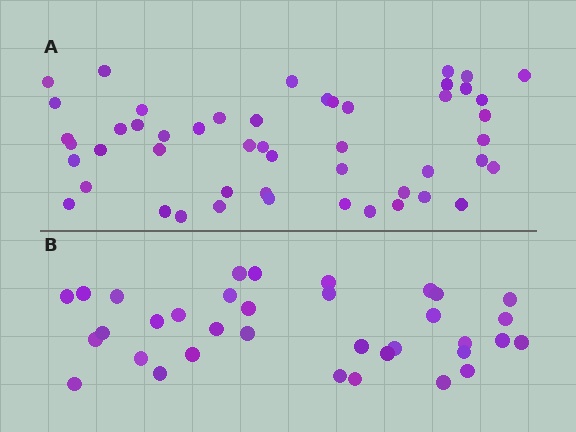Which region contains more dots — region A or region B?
Region A (the top region) has more dots.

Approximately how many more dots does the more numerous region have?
Region A has approximately 15 more dots than region B.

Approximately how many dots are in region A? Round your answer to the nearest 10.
About 50 dots.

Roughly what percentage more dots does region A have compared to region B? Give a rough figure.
About 45% more.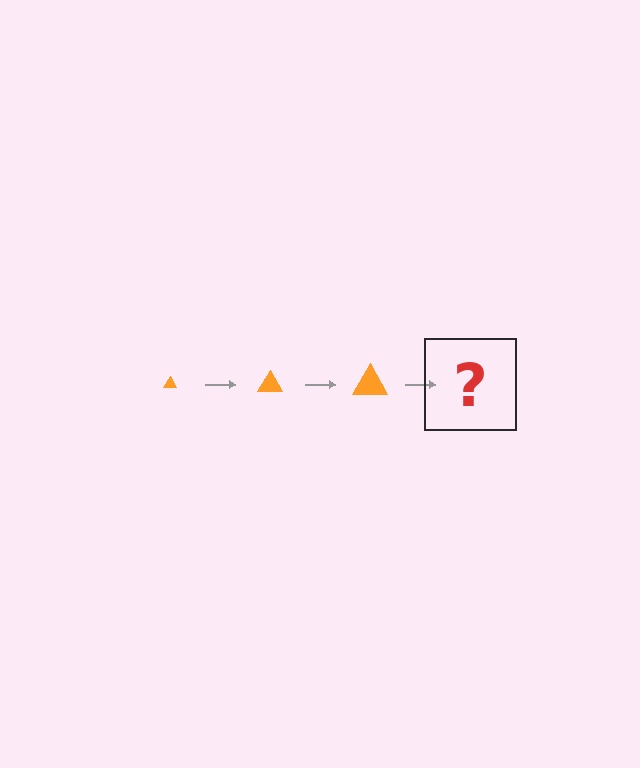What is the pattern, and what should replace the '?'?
The pattern is that the triangle gets progressively larger each step. The '?' should be an orange triangle, larger than the previous one.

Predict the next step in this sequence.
The next step is an orange triangle, larger than the previous one.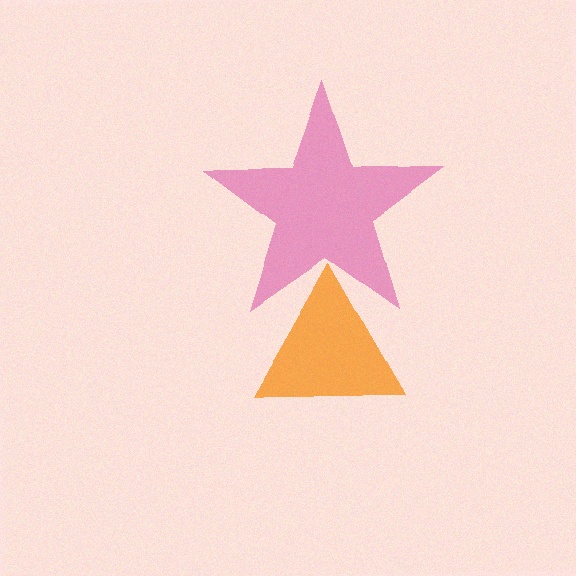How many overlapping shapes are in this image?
There are 2 overlapping shapes in the image.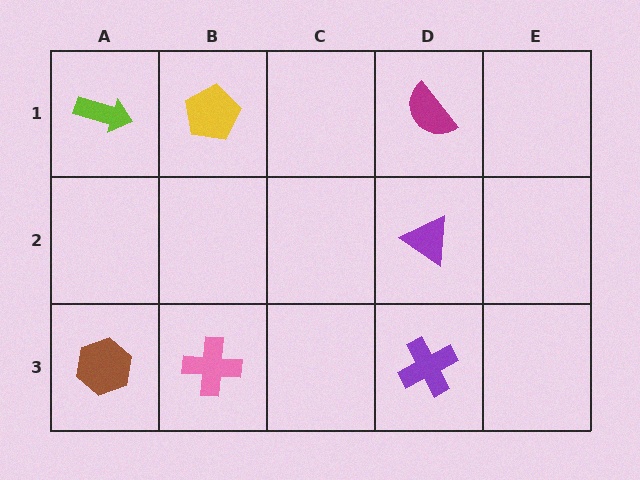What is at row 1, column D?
A magenta semicircle.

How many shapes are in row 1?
3 shapes.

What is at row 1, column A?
A lime arrow.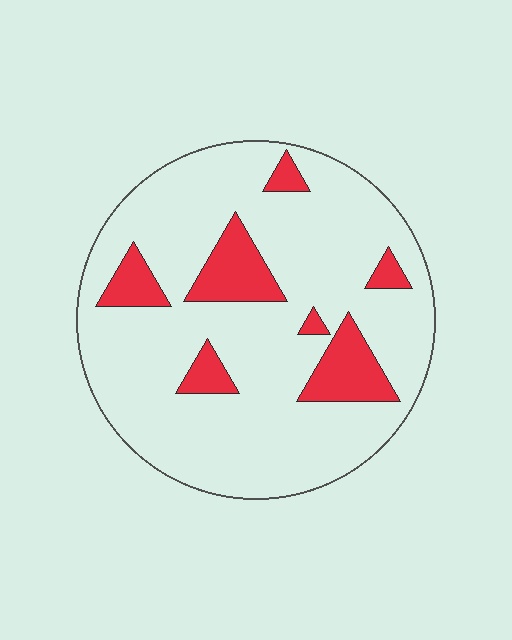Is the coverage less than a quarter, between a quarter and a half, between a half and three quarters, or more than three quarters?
Less than a quarter.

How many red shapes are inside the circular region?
7.